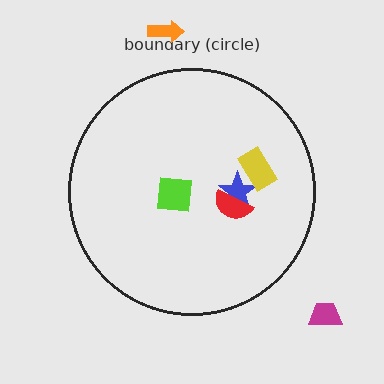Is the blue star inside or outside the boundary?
Inside.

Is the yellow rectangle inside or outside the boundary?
Inside.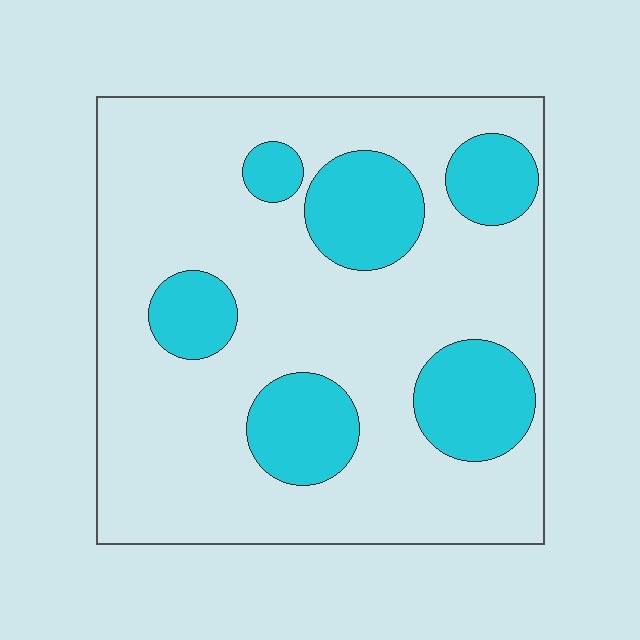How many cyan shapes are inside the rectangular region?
6.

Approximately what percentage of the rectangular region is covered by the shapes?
Approximately 25%.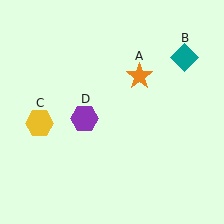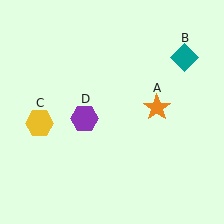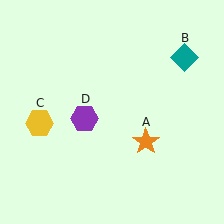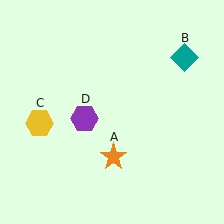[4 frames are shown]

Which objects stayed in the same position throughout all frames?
Teal diamond (object B) and yellow hexagon (object C) and purple hexagon (object D) remained stationary.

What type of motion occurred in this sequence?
The orange star (object A) rotated clockwise around the center of the scene.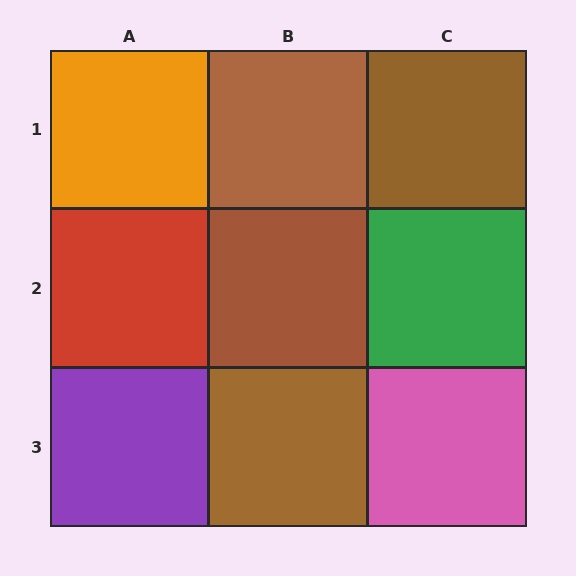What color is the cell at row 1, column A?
Orange.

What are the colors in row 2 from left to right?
Red, brown, green.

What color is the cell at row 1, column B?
Brown.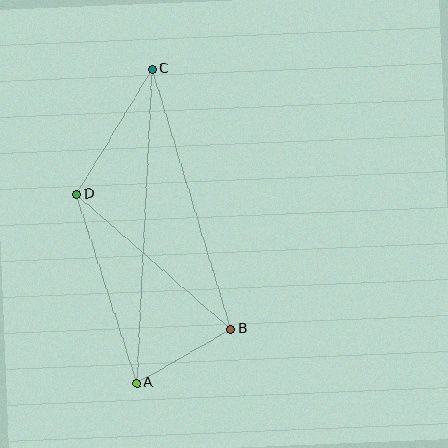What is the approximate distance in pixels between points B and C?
The distance between B and C is approximately 272 pixels.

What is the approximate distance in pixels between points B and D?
The distance between B and D is approximately 205 pixels.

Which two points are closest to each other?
Points A and B are closest to each other.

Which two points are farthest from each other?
Points A and C are farthest from each other.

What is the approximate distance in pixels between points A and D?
The distance between A and D is approximately 199 pixels.